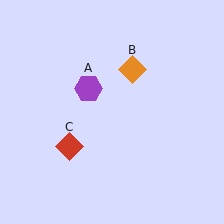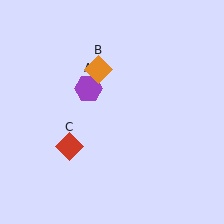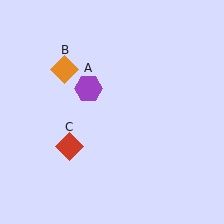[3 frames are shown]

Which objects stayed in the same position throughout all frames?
Purple hexagon (object A) and red diamond (object C) remained stationary.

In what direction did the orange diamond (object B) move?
The orange diamond (object B) moved left.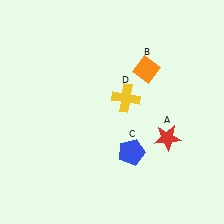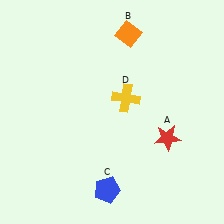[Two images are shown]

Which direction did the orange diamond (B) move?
The orange diamond (B) moved up.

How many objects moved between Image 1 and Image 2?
2 objects moved between the two images.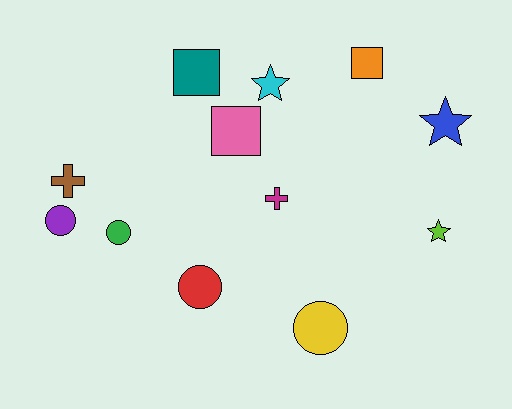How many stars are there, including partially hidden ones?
There are 3 stars.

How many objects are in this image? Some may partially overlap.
There are 12 objects.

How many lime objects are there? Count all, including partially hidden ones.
There is 1 lime object.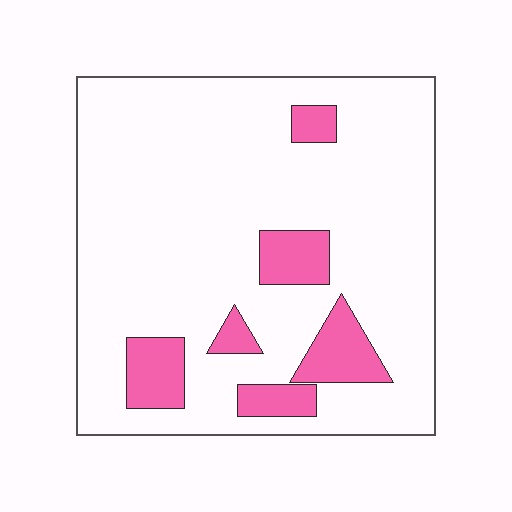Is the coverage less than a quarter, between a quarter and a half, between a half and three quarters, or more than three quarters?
Less than a quarter.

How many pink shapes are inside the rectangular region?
6.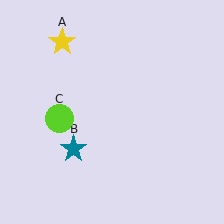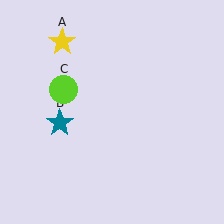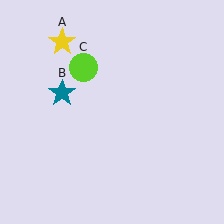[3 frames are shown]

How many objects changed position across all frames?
2 objects changed position: teal star (object B), lime circle (object C).